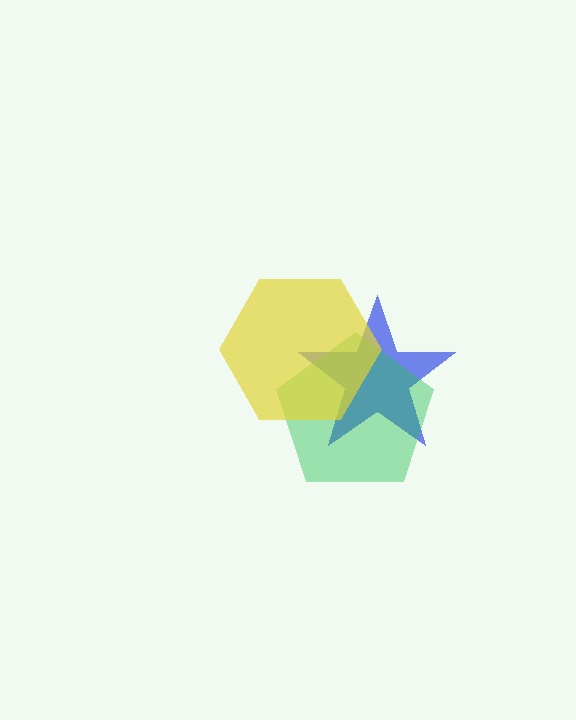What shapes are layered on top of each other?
The layered shapes are: a blue star, a green pentagon, a yellow hexagon.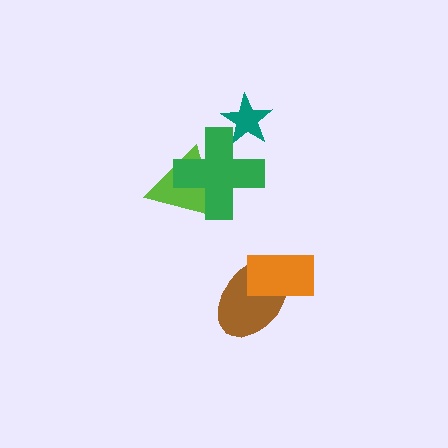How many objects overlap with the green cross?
2 objects overlap with the green cross.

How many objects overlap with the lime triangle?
1 object overlaps with the lime triangle.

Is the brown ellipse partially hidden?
Yes, it is partially covered by another shape.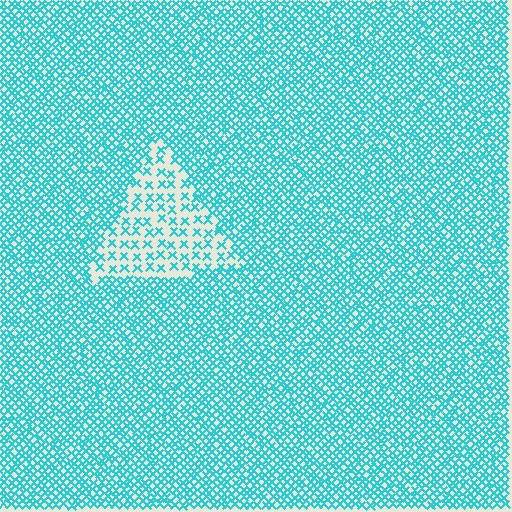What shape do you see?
I see a triangle.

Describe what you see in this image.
The image contains small cyan elements arranged at two different densities. A triangle-shaped region is visible where the elements are less densely packed than the surrounding area.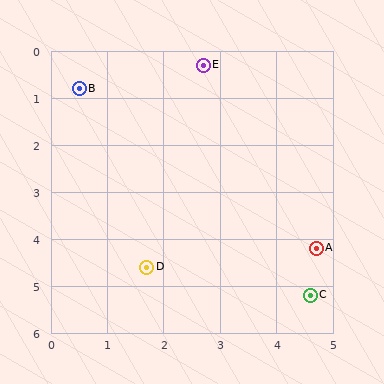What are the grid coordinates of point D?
Point D is at approximately (1.7, 4.6).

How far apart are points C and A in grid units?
Points C and A are about 1.0 grid units apart.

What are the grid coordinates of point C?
Point C is at approximately (4.6, 5.2).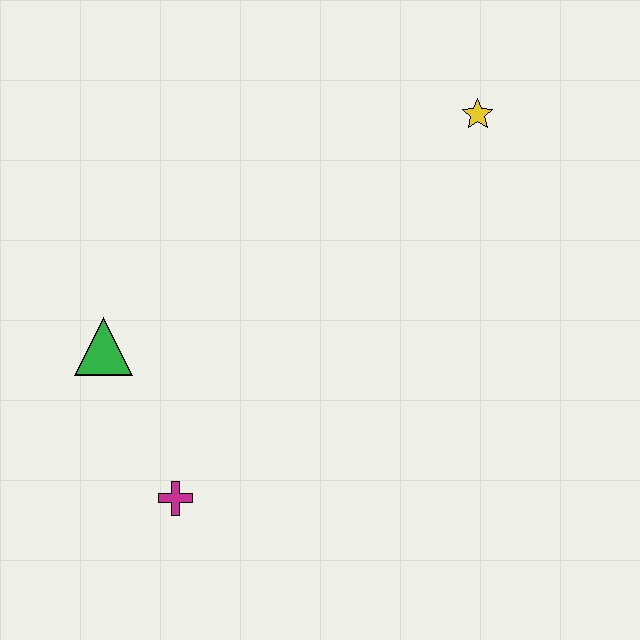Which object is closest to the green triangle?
The magenta cross is closest to the green triangle.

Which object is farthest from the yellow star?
The magenta cross is farthest from the yellow star.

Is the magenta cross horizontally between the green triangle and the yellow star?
Yes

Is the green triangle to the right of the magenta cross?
No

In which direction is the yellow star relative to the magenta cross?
The yellow star is above the magenta cross.